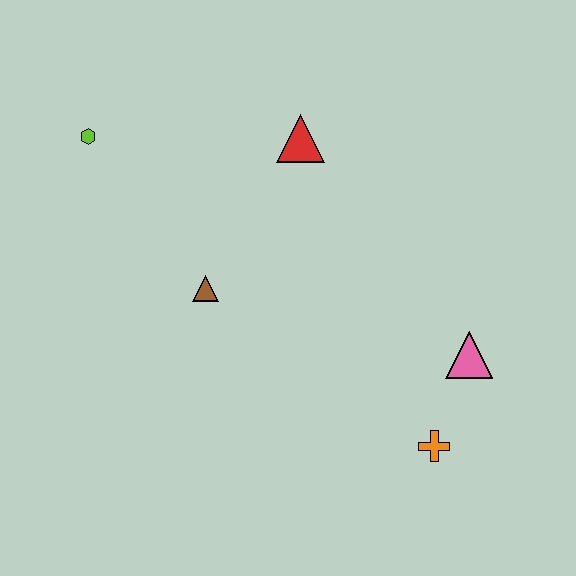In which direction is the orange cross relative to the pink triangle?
The orange cross is below the pink triangle.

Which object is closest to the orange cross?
The pink triangle is closest to the orange cross.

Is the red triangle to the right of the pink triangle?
No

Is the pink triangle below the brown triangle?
Yes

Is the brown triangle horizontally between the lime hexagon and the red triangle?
Yes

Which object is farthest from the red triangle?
The orange cross is farthest from the red triangle.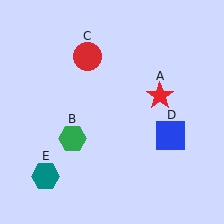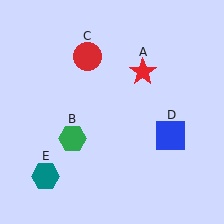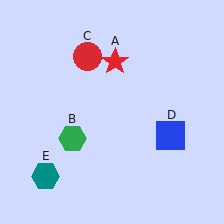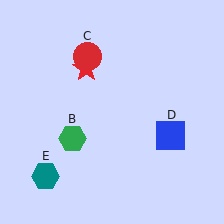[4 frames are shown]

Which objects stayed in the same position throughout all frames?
Green hexagon (object B) and red circle (object C) and blue square (object D) and teal hexagon (object E) remained stationary.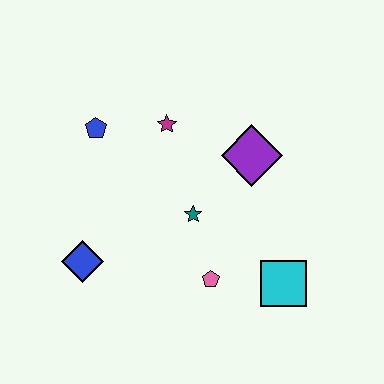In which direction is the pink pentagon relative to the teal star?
The pink pentagon is below the teal star.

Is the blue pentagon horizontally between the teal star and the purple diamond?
No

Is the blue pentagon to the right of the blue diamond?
Yes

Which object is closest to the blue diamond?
The teal star is closest to the blue diamond.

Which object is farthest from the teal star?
The blue pentagon is farthest from the teal star.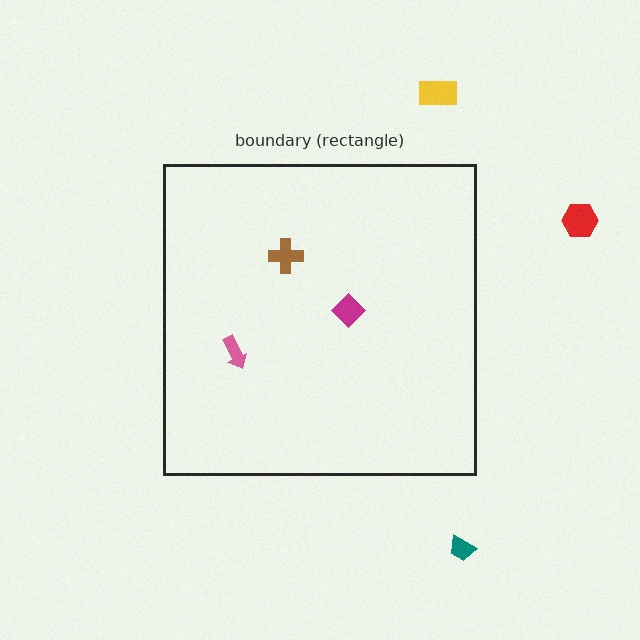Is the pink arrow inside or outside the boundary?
Inside.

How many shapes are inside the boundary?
3 inside, 3 outside.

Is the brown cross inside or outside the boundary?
Inside.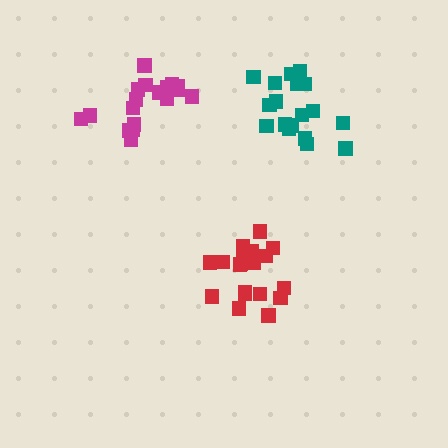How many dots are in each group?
Group 1: 18 dots, Group 2: 19 dots, Group 3: 18 dots (55 total).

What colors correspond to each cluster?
The clusters are colored: teal, red, magenta.